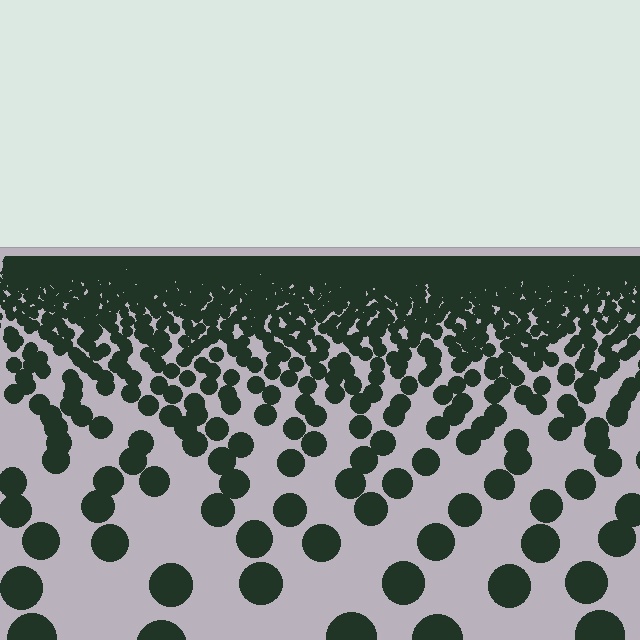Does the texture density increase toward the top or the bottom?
Density increases toward the top.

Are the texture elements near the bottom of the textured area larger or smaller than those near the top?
Larger. Near the bottom, elements are closer to the viewer and appear at a bigger on-screen size.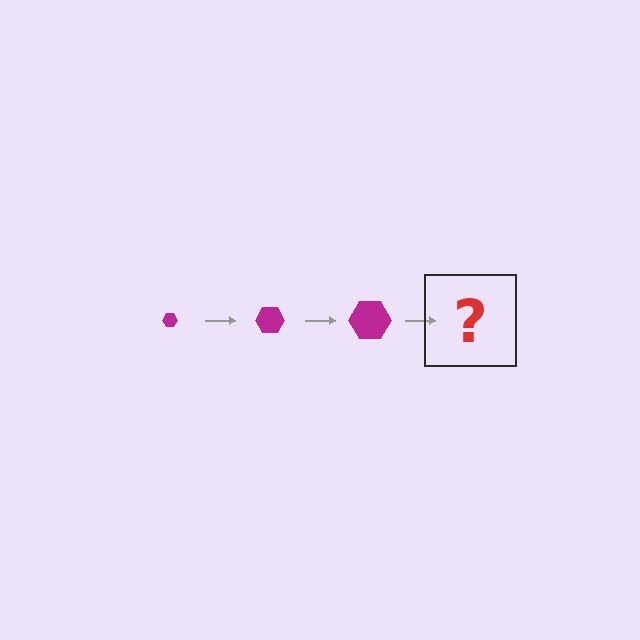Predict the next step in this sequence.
The next step is a magenta hexagon, larger than the previous one.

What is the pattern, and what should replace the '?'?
The pattern is that the hexagon gets progressively larger each step. The '?' should be a magenta hexagon, larger than the previous one.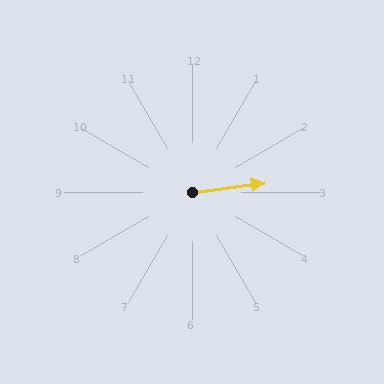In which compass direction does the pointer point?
East.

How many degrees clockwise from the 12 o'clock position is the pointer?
Approximately 83 degrees.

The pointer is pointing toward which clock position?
Roughly 3 o'clock.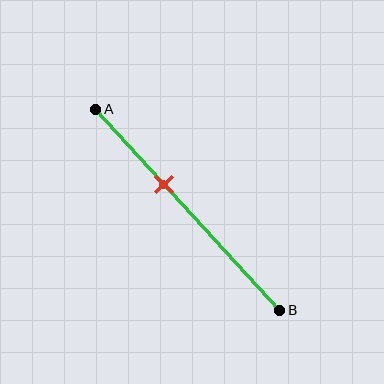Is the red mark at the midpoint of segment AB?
No, the mark is at about 35% from A, not at the 50% midpoint.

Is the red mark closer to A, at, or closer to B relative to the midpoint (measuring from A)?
The red mark is closer to point A than the midpoint of segment AB.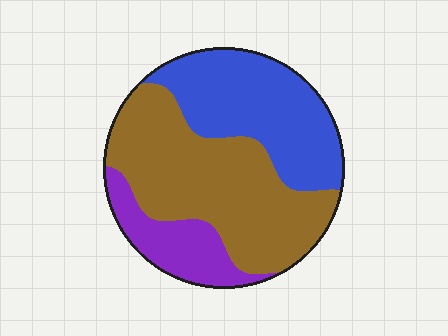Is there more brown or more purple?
Brown.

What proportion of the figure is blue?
Blue takes up about one third (1/3) of the figure.